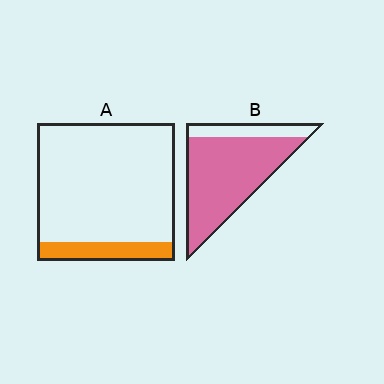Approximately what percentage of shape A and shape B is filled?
A is approximately 15% and B is approximately 80%.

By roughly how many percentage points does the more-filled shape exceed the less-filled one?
By roughly 65 percentage points (B over A).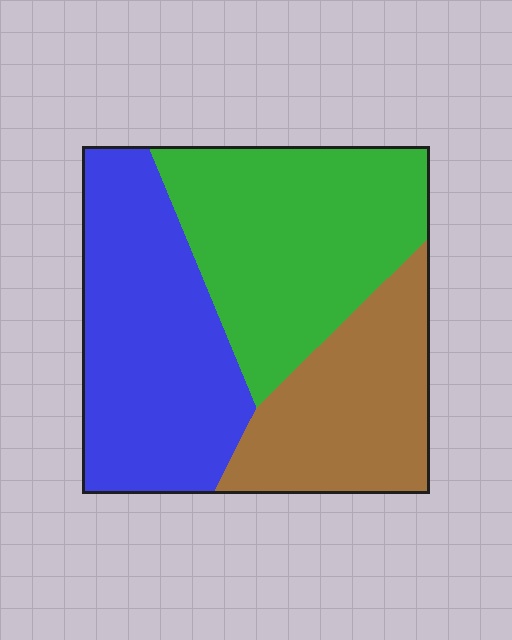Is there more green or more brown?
Green.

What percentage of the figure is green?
Green covers roughly 35% of the figure.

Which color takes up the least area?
Brown, at roughly 25%.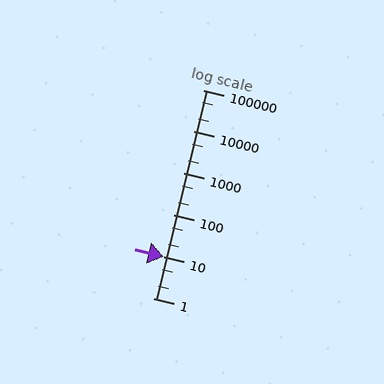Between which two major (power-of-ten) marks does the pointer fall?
The pointer is between 1 and 10.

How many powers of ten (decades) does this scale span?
The scale spans 5 decades, from 1 to 100000.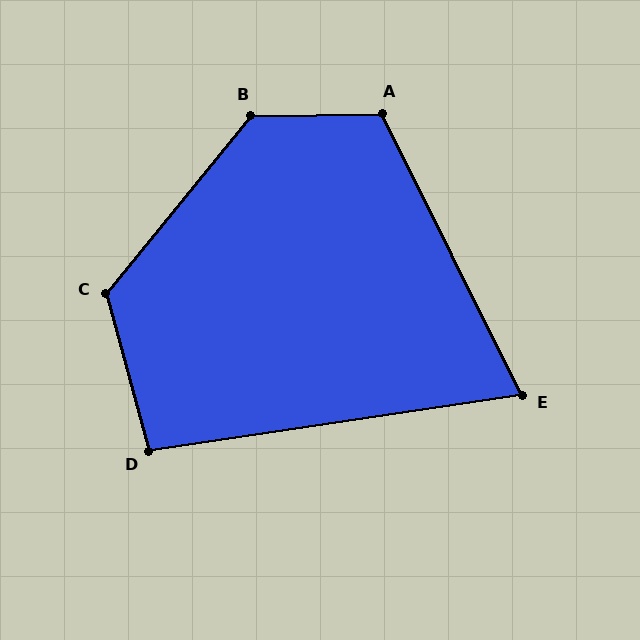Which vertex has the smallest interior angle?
E, at approximately 72 degrees.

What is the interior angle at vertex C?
Approximately 126 degrees (obtuse).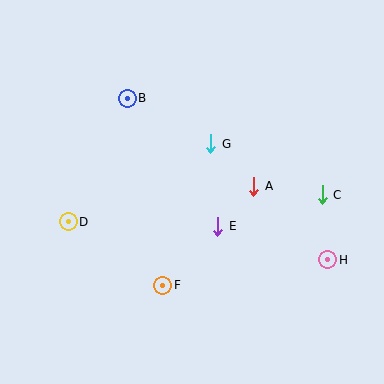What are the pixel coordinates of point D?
Point D is at (68, 222).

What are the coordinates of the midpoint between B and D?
The midpoint between B and D is at (98, 160).